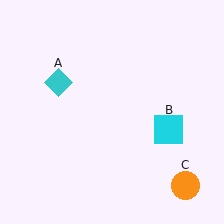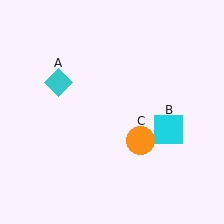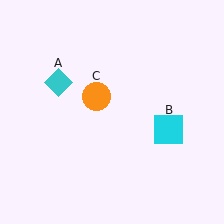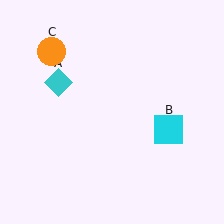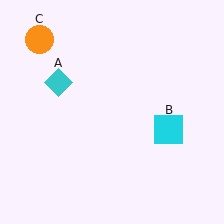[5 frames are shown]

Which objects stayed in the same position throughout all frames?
Cyan diamond (object A) and cyan square (object B) remained stationary.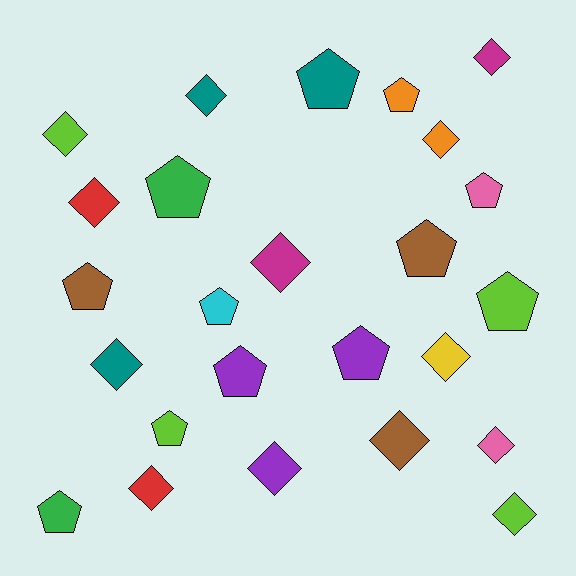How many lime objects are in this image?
There are 4 lime objects.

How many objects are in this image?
There are 25 objects.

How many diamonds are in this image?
There are 13 diamonds.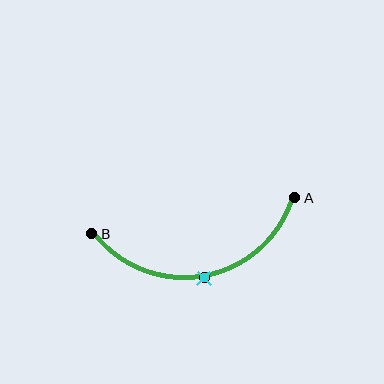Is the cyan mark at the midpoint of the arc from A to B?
Yes. The cyan mark lies on the arc at equal arc-length from both A and B — it is the arc midpoint.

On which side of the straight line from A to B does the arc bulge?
The arc bulges below the straight line connecting A and B.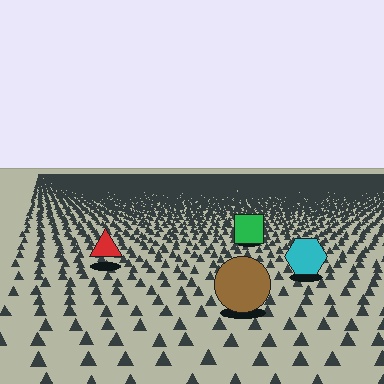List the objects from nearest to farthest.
From nearest to farthest: the brown circle, the cyan hexagon, the red triangle, the green square.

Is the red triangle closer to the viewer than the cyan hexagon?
No. The cyan hexagon is closer — you can tell from the texture gradient: the ground texture is coarser near it.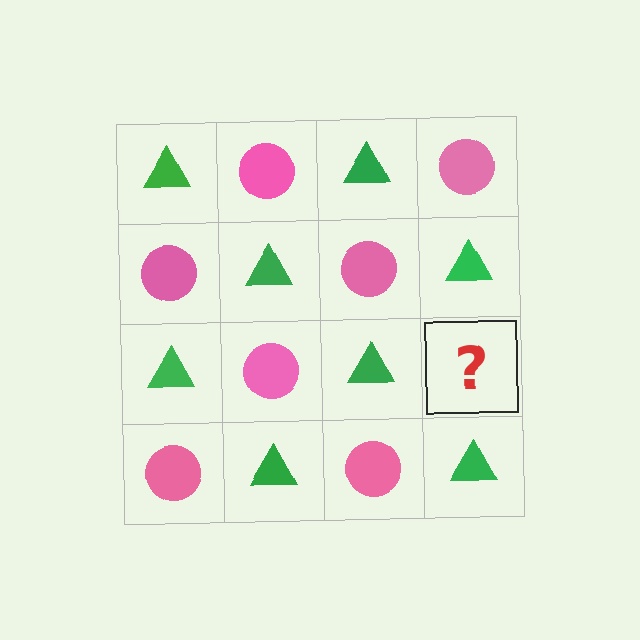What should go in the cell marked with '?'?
The missing cell should contain a pink circle.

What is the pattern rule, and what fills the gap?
The rule is that it alternates green triangle and pink circle in a checkerboard pattern. The gap should be filled with a pink circle.